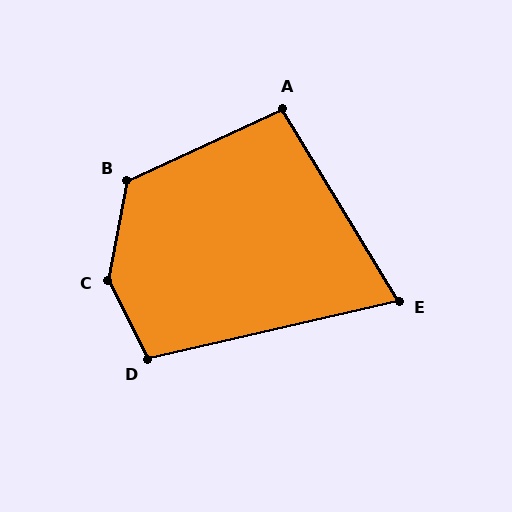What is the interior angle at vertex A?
Approximately 96 degrees (obtuse).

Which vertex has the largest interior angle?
C, at approximately 143 degrees.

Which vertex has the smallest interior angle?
E, at approximately 72 degrees.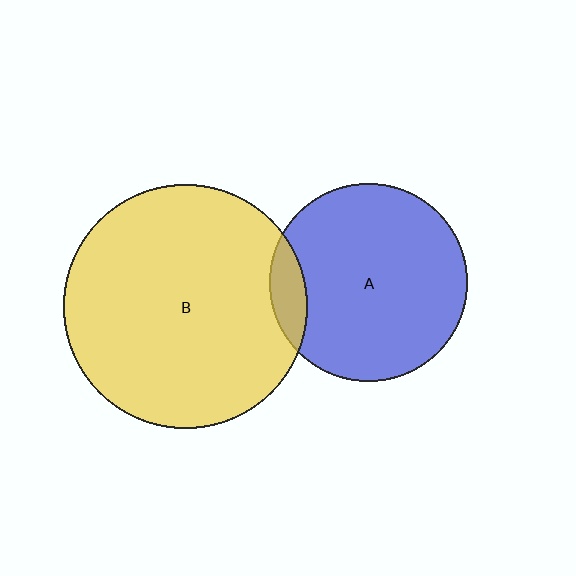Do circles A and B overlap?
Yes.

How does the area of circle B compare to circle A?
Approximately 1.5 times.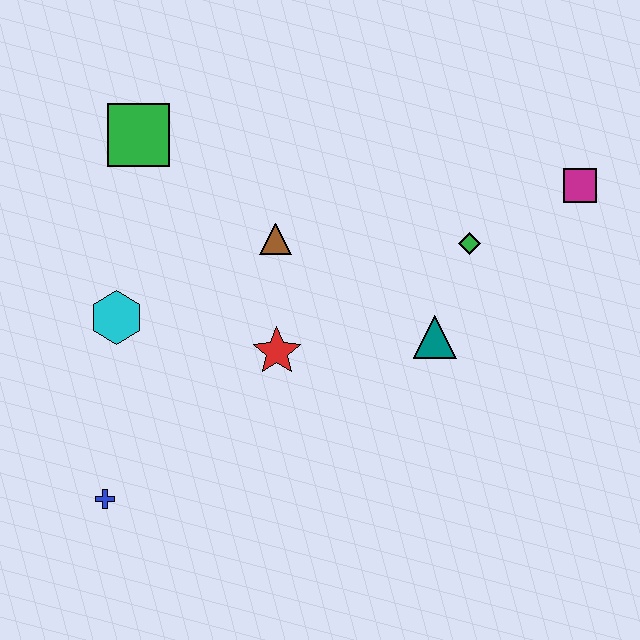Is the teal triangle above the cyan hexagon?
No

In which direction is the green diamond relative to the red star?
The green diamond is to the right of the red star.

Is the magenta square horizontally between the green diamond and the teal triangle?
No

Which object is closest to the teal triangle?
The green diamond is closest to the teal triangle.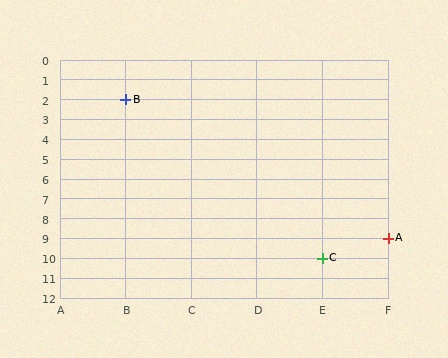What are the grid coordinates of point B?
Point B is at grid coordinates (B, 2).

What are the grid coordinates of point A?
Point A is at grid coordinates (F, 9).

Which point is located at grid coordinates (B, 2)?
Point B is at (B, 2).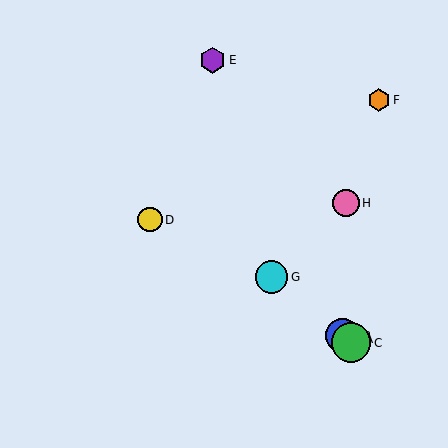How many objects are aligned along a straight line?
4 objects (A, B, C, G) are aligned along a straight line.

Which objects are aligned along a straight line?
Objects A, B, C, G are aligned along a straight line.